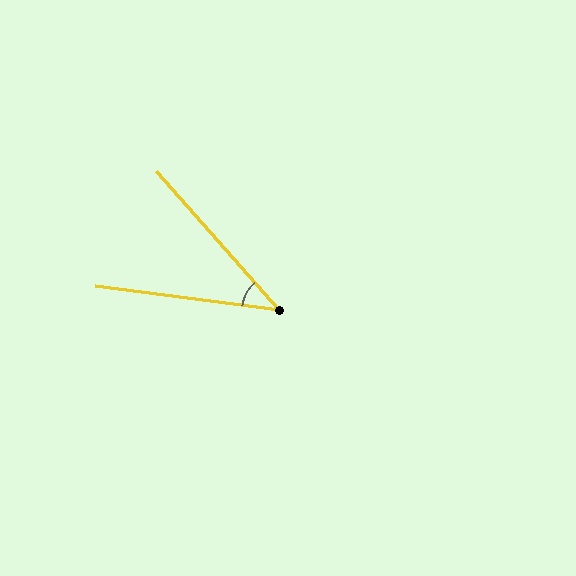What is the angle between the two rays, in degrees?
Approximately 41 degrees.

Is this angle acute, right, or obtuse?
It is acute.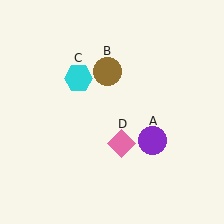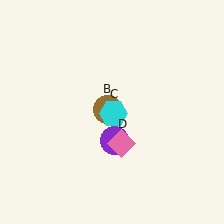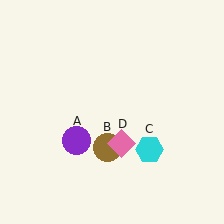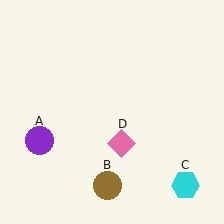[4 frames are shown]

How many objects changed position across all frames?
3 objects changed position: purple circle (object A), brown circle (object B), cyan hexagon (object C).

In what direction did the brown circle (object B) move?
The brown circle (object B) moved down.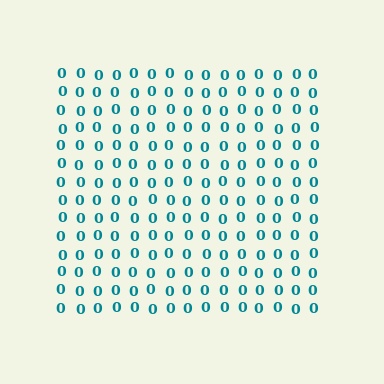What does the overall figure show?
The overall figure shows a square.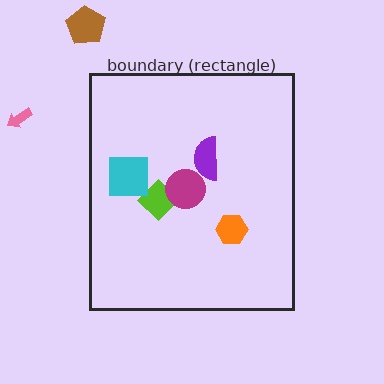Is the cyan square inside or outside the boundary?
Inside.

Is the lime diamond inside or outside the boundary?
Inside.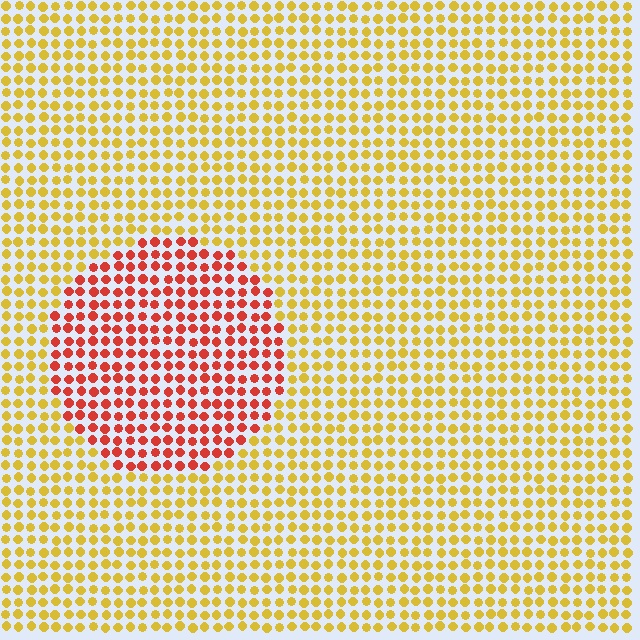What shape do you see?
I see a circle.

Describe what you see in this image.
The image is filled with small yellow elements in a uniform arrangement. A circle-shaped region is visible where the elements are tinted to a slightly different hue, forming a subtle color boundary.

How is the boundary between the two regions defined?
The boundary is defined purely by a slight shift in hue (about 47 degrees). Spacing, size, and orientation are identical on both sides.